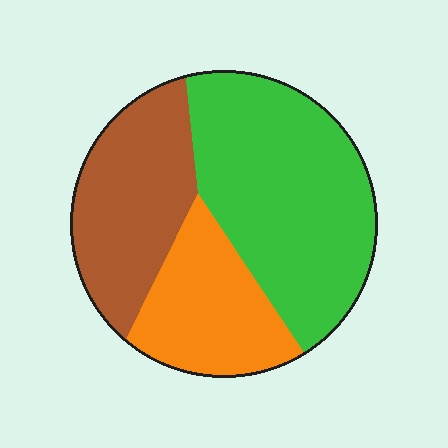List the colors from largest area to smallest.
From largest to smallest: green, brown, orange.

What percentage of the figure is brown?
Brown covers about 30% of the figure.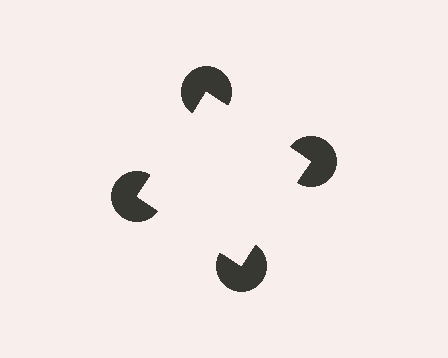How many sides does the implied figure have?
4 sides.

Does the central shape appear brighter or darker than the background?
It typically appears slightly brighter than the background, even though no actual brightness change is drawn.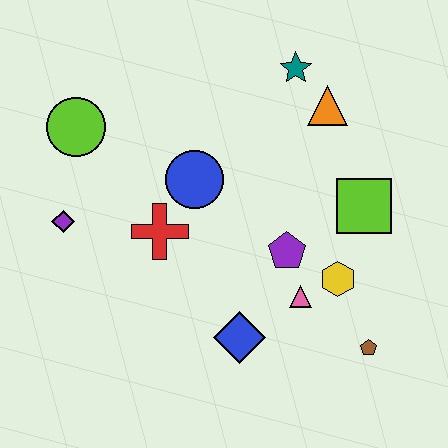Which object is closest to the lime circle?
The purple diamond is closest to the lime circle.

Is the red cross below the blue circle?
Yes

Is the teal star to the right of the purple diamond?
Yes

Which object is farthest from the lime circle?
The brown pentagon is farthest from the lime circle.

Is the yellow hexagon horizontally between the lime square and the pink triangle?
Yes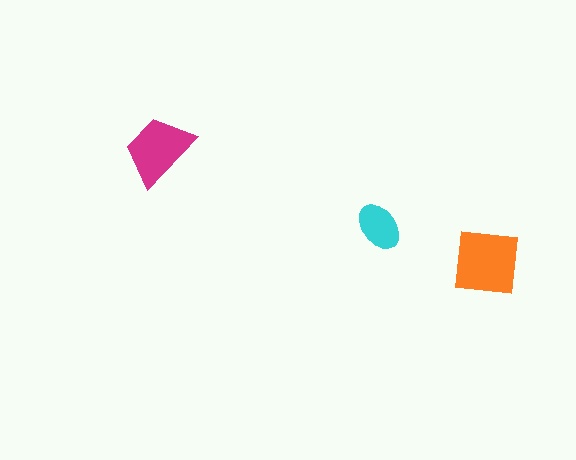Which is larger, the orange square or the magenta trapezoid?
The orange square.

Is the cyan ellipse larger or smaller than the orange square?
Smaller.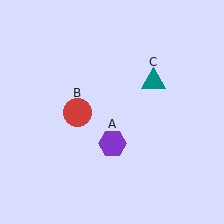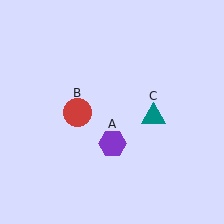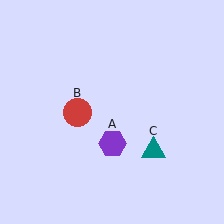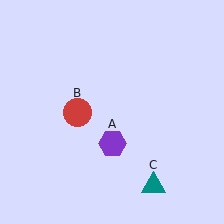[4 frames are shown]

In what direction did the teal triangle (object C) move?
The teal triangle (object C) moved down.